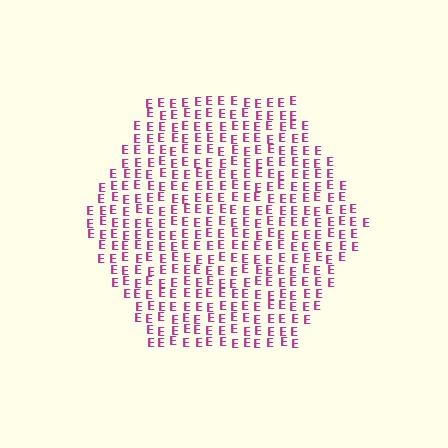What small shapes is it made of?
It is made of small letter E's.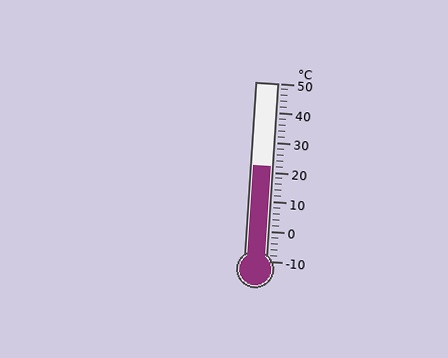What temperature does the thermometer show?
The thermometer shows approximately 22°C.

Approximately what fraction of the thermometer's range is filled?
The thermometer is filled to approximately 55% of its range.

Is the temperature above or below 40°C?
The temperature is below 40°C.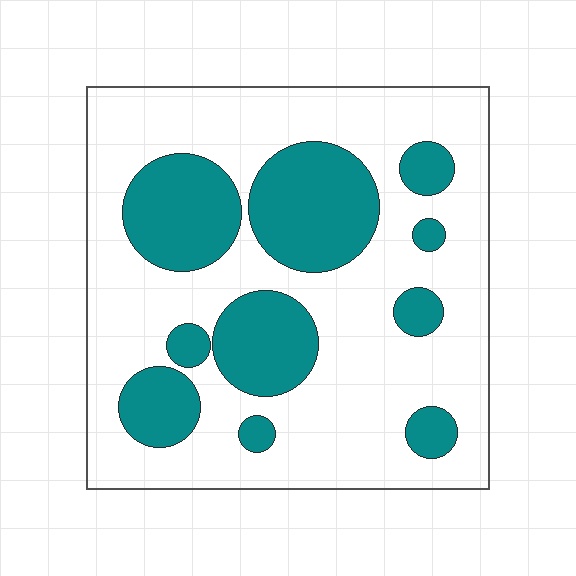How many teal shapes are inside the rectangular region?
10.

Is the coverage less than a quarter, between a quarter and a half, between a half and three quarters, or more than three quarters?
Between a quarter and a half.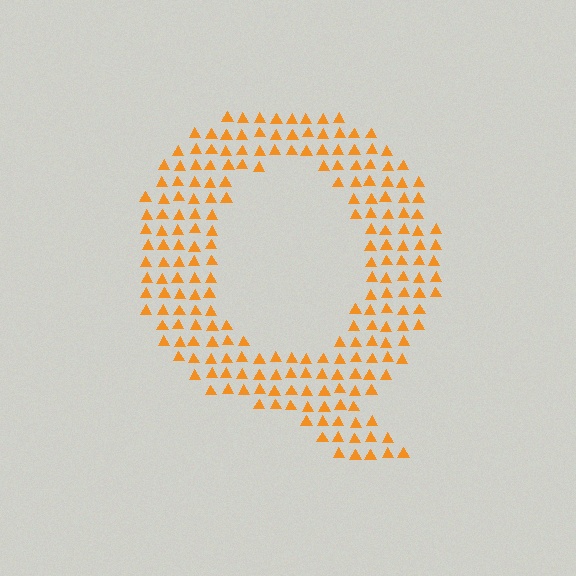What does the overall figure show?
The overall figure shows the letter Q.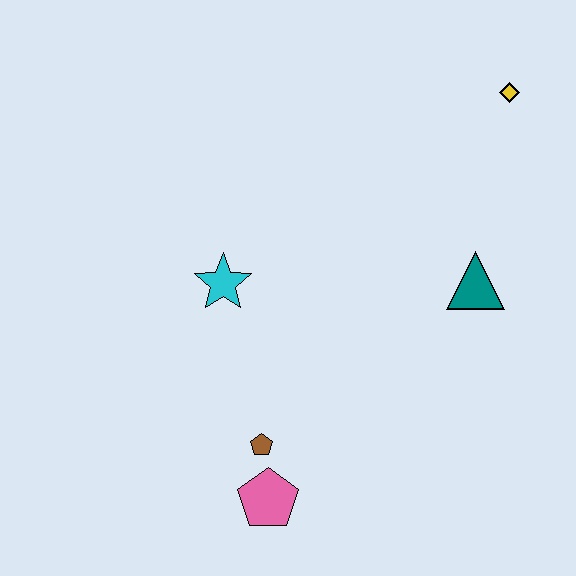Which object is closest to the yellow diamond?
The teal triangle is closest to the yellow diamond.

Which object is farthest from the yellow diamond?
The pink pentagon is farthest from the yellow diamond.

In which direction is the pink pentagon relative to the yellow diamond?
The pink pentagon is below the yellow diamond.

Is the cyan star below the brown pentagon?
No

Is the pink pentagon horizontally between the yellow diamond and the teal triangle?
No